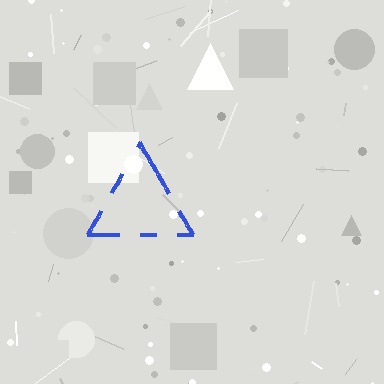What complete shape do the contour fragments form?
The contour fragments form a triangle.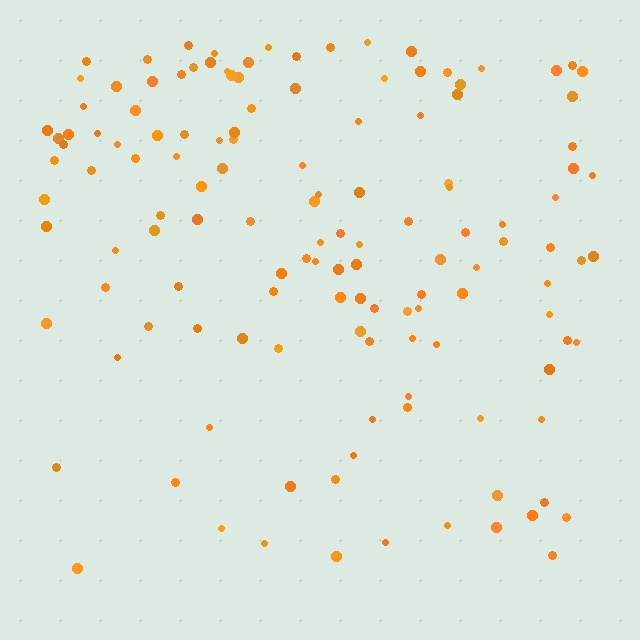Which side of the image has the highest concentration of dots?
The top.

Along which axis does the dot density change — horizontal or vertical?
Vertical.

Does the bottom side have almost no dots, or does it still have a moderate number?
Still a moderate number, just noticeably fewer than the top.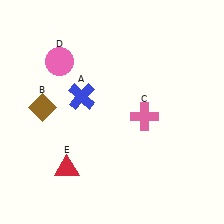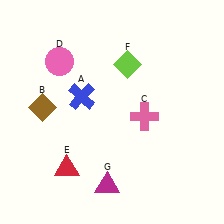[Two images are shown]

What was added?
A lime diamond (F), a magenta triangle (G) were added in Image 2.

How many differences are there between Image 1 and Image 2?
There are 2 differences between the two images.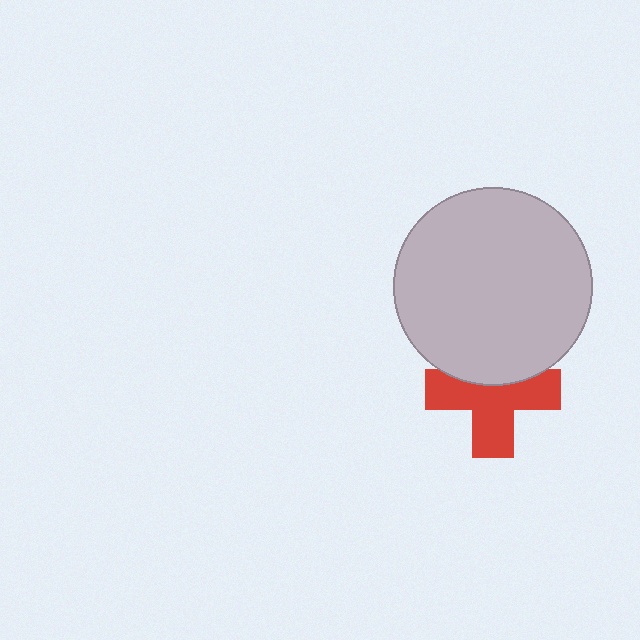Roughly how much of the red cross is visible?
Most of it is visible (roughly 66%).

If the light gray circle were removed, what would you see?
You would see the complete red cross.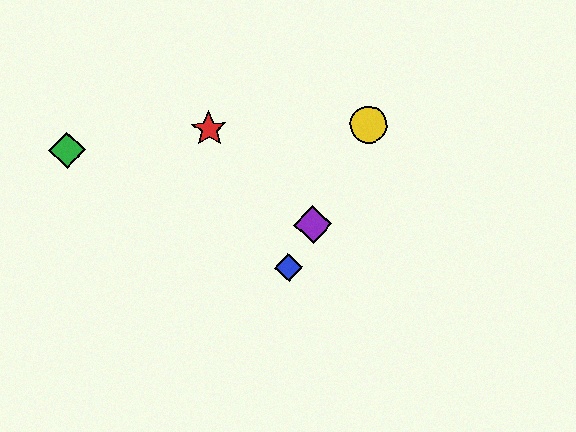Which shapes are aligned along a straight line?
The blue diamond, the yellow circle, the purple diamond are aligned along a straight line.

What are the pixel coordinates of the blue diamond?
The blue diamond is at (289, 268).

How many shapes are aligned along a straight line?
3 shapes (the blue diamond, the yellow circle, the purple diamond) are aligned along a straight line.